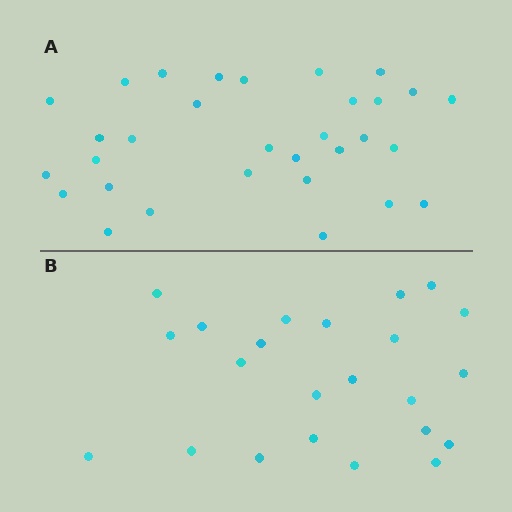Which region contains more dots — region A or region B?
Region A (the top region) has more dots.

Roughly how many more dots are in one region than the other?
Region A has roughly 8 or so more dots than region B.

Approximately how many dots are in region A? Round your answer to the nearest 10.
About 30 dots. (The exact count is 31, which rounds to 30.)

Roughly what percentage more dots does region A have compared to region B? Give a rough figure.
About 35% more.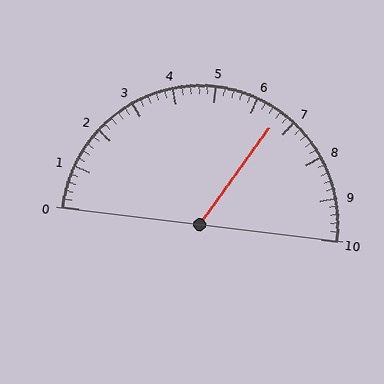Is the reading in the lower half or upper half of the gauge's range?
The reading is in the upper half of the range (0 to 10).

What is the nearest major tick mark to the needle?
The nearest major tick mark is 7.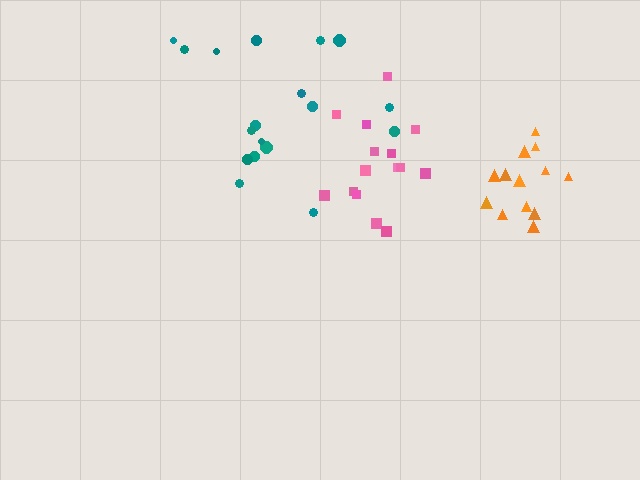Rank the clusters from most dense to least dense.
pink, orange, teal.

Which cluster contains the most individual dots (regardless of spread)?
Teal (18).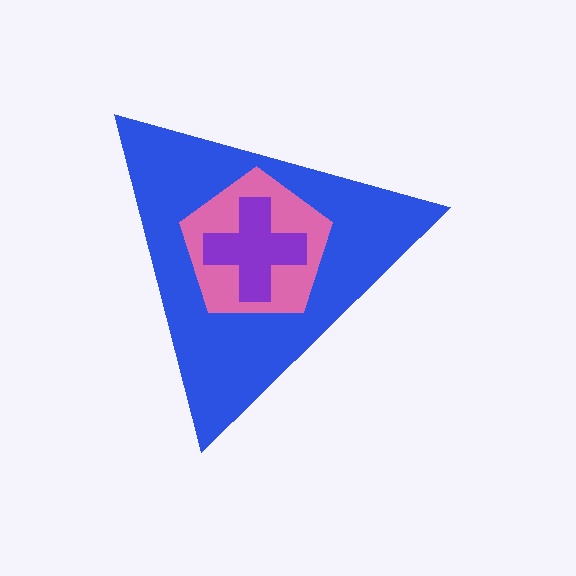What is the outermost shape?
The blue triangle.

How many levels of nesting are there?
3.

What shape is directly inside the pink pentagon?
The purple cross.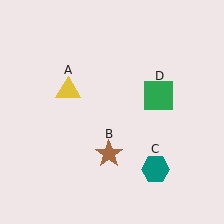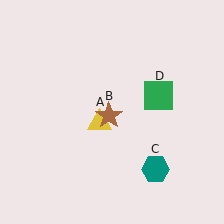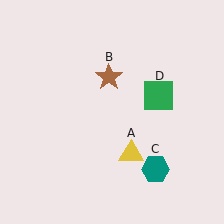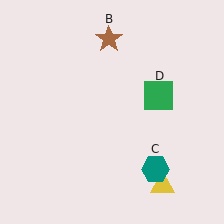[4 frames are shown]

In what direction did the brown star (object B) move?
The brown star (object B) moved up.